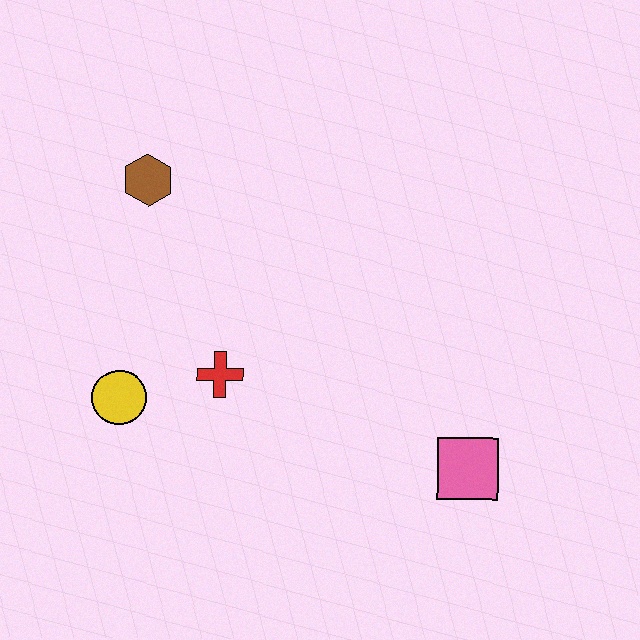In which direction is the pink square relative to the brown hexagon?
The pink square is to the right of the brown hexagon.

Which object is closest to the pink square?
The red cross is closest to the pink square.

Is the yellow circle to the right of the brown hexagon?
No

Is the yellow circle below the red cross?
Yes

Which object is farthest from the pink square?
The brown hexagon is farthest from the pink square.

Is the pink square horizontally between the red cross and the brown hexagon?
No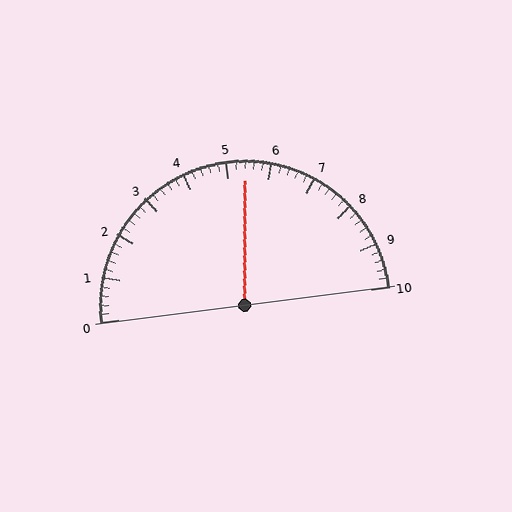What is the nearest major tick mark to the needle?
The nearest major tick mark is 5.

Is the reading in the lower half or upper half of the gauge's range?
The reading is in the upper half of the range (0 to 10).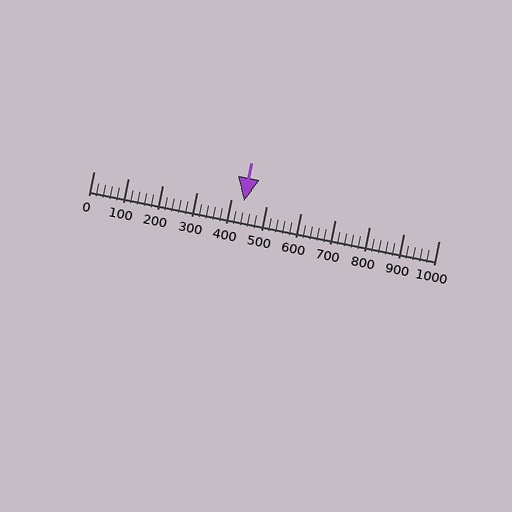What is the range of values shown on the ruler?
The ruler shows values from 0 to 1000.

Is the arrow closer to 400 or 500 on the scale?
The arrow is closer to 400.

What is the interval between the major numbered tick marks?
The major tick marks are spaced 100 units apart.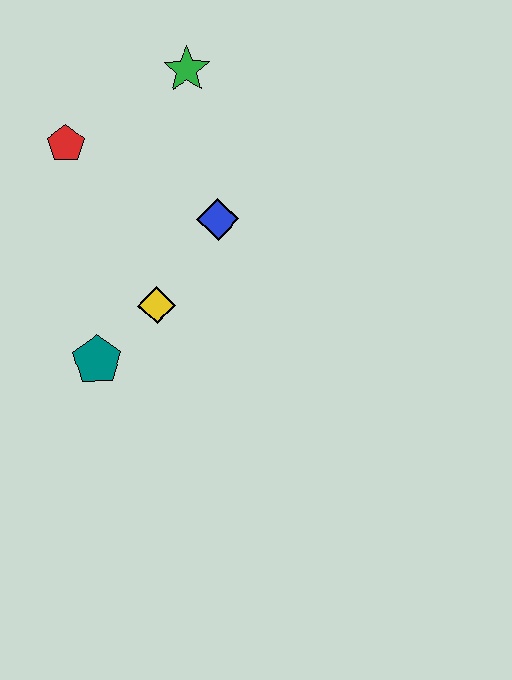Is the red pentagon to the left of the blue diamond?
Yes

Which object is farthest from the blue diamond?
The teal pentagon is farthest from the blue diamond.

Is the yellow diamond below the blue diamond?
Yes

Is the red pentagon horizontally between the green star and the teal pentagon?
No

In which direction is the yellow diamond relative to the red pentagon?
The yellow diamond is below the red pentagon.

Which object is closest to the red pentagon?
The green star is closest to the red pentagon.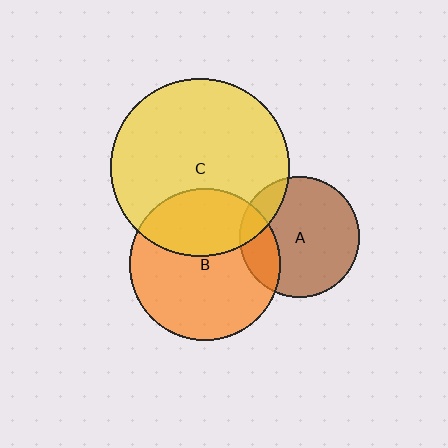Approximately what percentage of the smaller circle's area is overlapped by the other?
Approximately 35%.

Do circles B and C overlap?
Yes.